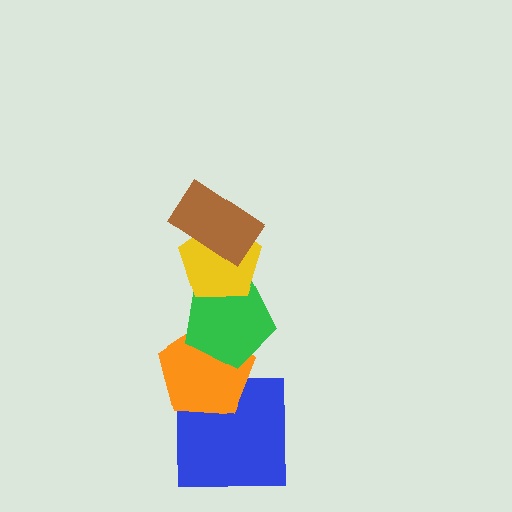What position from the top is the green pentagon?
The green pentagon is 3rd from the top.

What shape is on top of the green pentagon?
The yellow pentagon is on top of the green pentagon.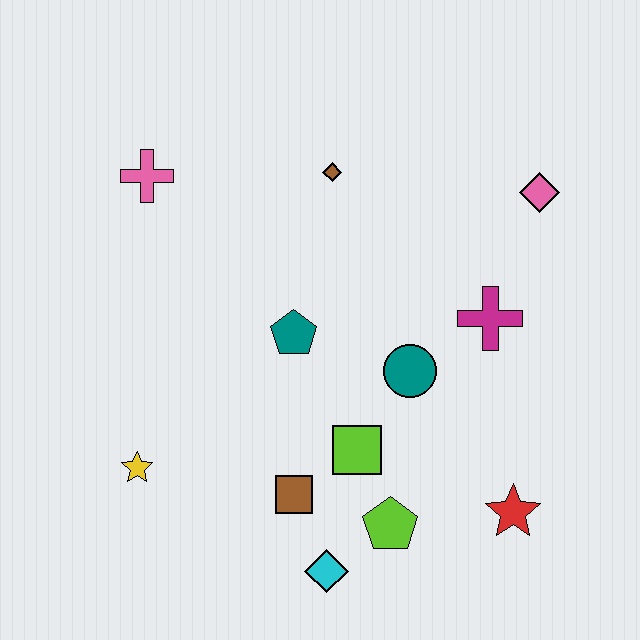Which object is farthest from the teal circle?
The pink cross is farthest from the teal circle.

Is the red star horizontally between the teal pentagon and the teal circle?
No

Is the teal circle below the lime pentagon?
No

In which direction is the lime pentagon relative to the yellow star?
The lime pentagon is to the right of the yellow star.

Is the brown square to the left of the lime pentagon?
Yes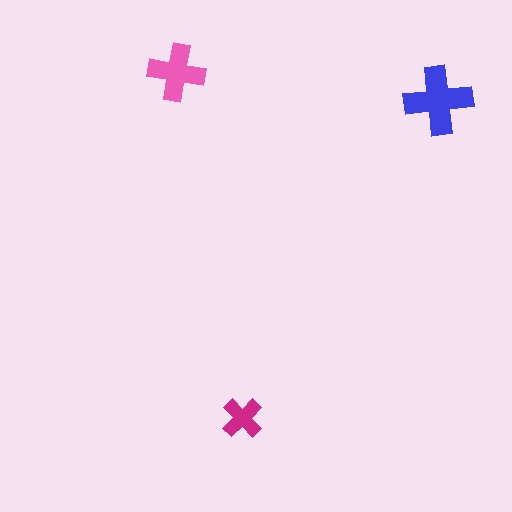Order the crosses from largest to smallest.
the blue one, the pink one, the magenta one.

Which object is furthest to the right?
The blue cross is rightmost.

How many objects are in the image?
There are 3 objects in the image.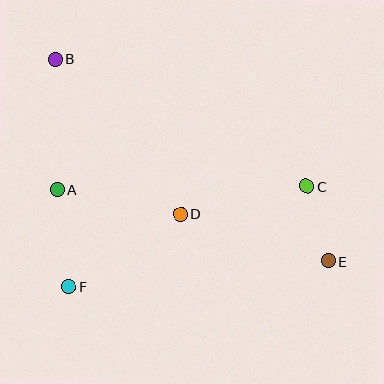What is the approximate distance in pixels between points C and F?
The distance between C and F is approximately 258 pixels.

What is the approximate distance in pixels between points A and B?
The distance between A and B is approximately 131 pixels.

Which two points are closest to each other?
Points C and E are closest to each other.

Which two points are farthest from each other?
Points B and E are farthest from each other.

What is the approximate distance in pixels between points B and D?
The distance between B and D is approximately 199 pixels.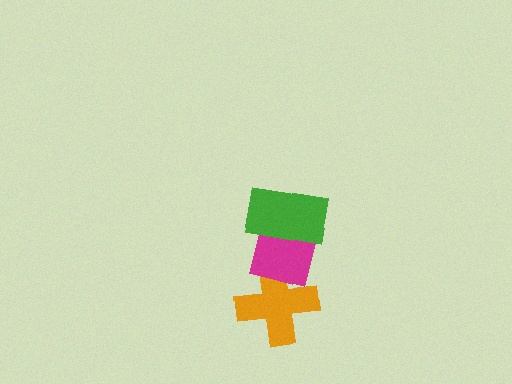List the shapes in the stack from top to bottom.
From top to bottom: the green rectangle, the magenta square, the orange cross.